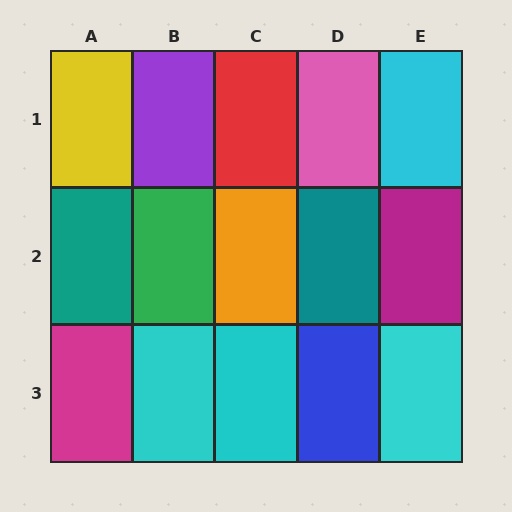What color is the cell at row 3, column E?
Cyan.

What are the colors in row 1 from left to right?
Yellow, purple, red, pink, cyan.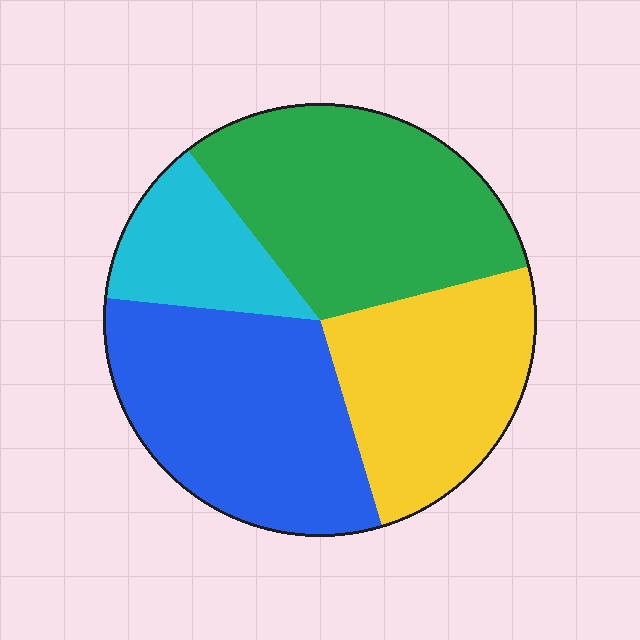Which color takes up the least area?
Cyan, at roughly 15%.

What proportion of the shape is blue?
Blue covers around 30% of the shape.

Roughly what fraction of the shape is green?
Green takes up about one third (1/3) of the shape.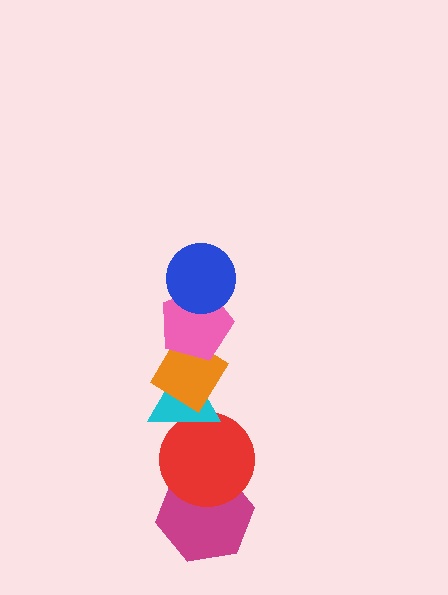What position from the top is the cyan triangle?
The cyan triangle is 4th from the top.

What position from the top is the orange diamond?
The orange diamond is 3rd from the top.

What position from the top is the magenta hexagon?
The magenta hexagon is 6th from the top.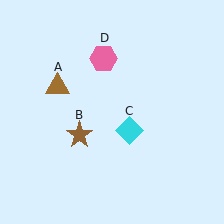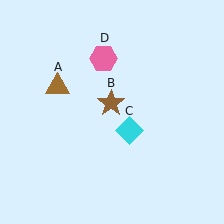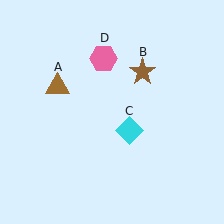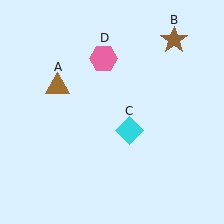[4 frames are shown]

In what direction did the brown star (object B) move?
The brown star (object B) moved up and to the right.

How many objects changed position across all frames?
1 object changed position: brown star (object B).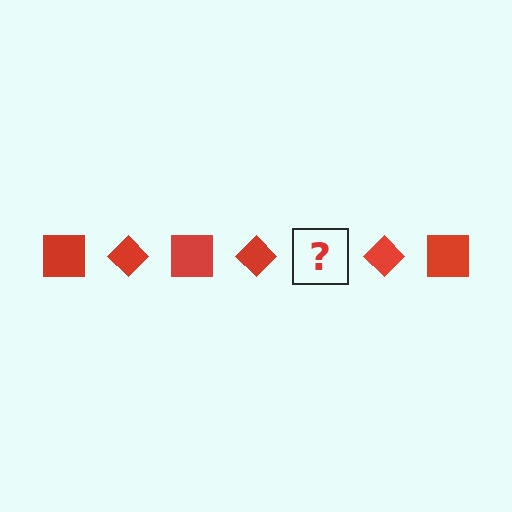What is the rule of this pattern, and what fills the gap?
The rule is that the pattern cycles through square, diamond shapes in red. The gap should be filled with a red square.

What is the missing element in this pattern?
The missing element is a red square.